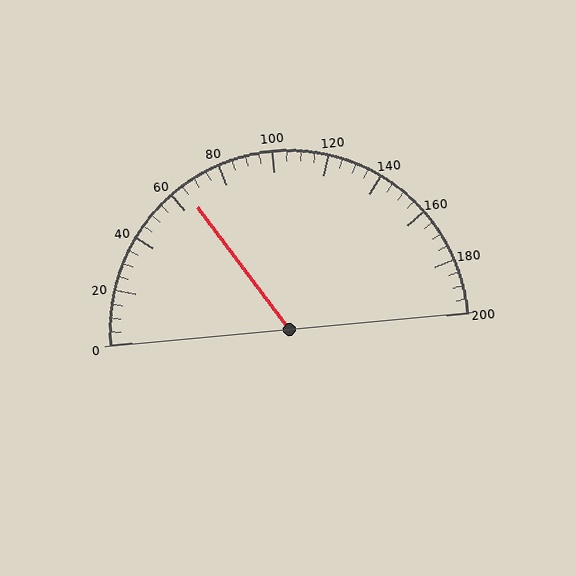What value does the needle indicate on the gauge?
The needle indicates approximately 65.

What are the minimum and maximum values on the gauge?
The gauge ranges from 0 to 200.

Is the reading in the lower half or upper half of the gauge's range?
The reading is in the lower half of the range (0 to 200).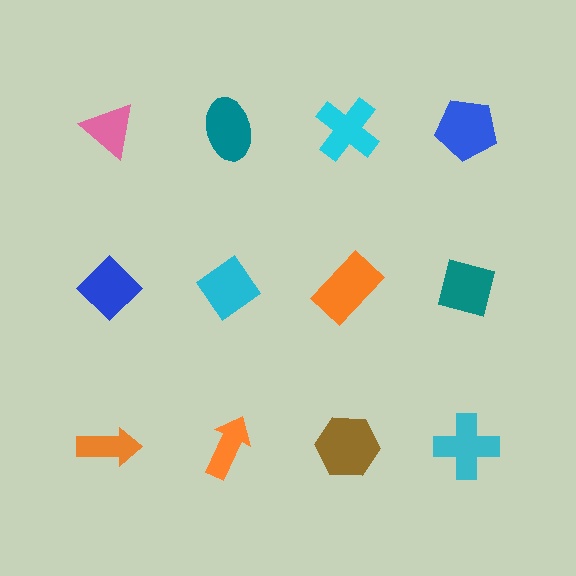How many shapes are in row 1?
4 shapes.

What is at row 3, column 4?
A cyan cross.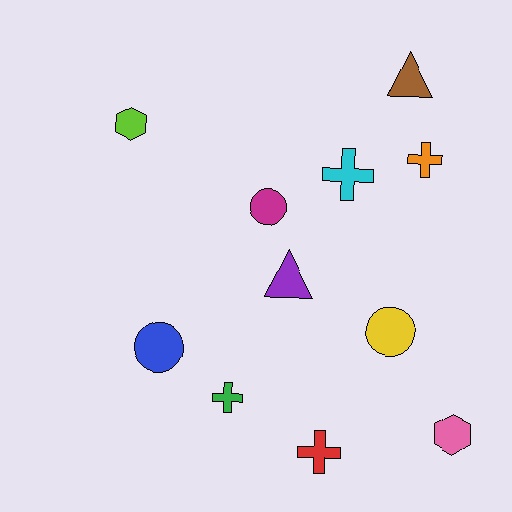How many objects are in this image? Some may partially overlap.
There are 11 objects.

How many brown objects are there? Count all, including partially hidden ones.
There is 1 brown object.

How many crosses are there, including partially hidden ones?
There are 4 crosses.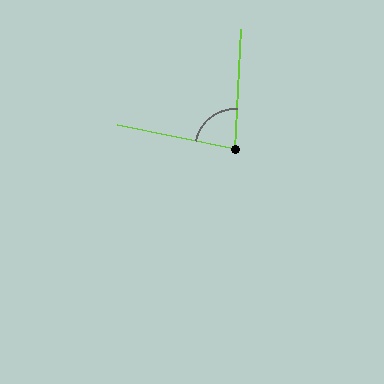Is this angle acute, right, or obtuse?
It is acute.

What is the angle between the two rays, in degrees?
Approximately 82 degrees.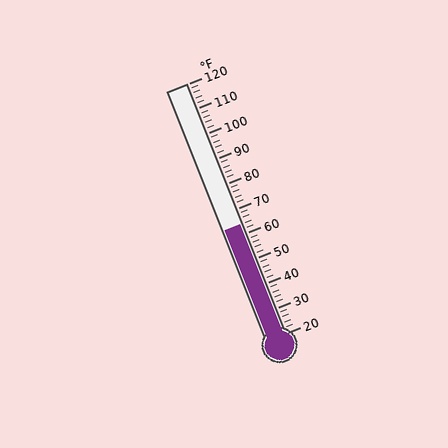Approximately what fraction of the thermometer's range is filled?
The thermometer is filled to approximately 45% of its range.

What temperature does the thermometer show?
The thermometer shows approximately 64°F.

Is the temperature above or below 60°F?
The temperature is above 60°F.